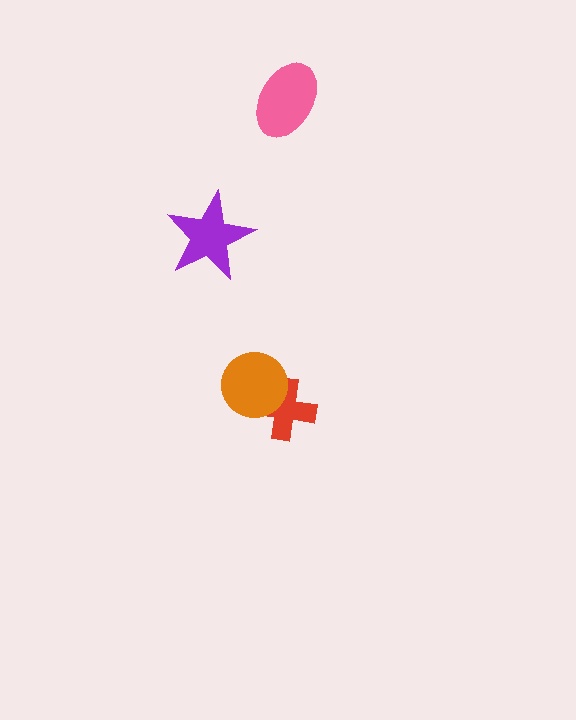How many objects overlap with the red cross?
1 object overlaps with the red cross.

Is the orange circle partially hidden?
No, no other shape covers it.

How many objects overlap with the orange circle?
1 object overlaps with the orange circle.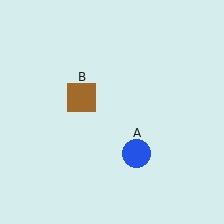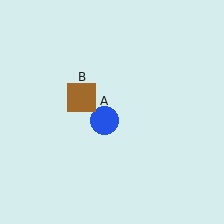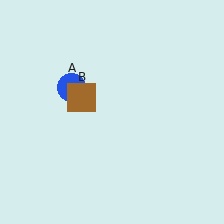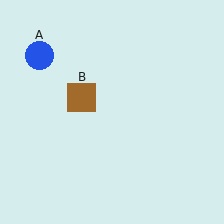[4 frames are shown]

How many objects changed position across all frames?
1 object changed position: blue circle (object A).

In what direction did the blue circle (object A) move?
The blue circle (object A) moved up and to the left.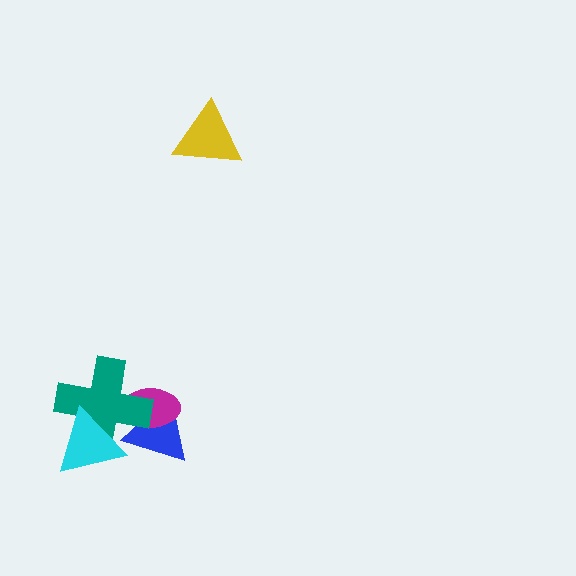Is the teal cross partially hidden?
Yes, it is partially covered by another shape.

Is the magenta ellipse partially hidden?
Yes, it is partially covered by another shape.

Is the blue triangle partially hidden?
Yes, it is partially covered by another shape.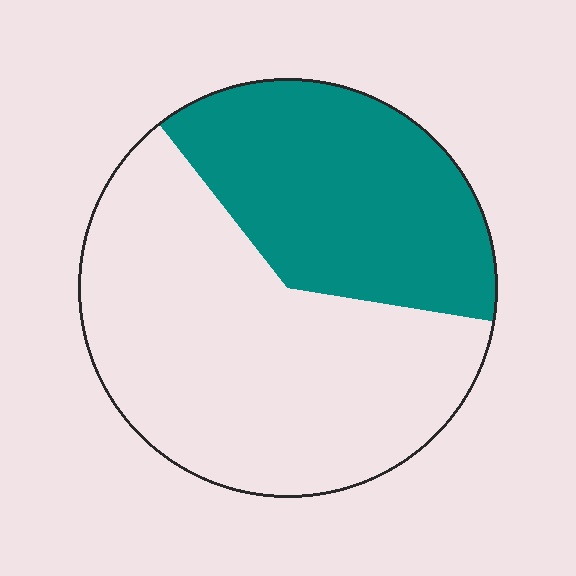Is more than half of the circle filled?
No.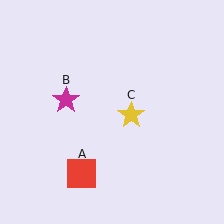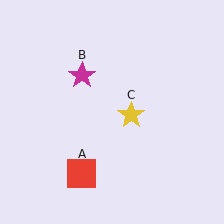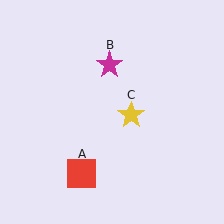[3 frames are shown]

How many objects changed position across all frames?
1 object changed position: magenta star (object B).